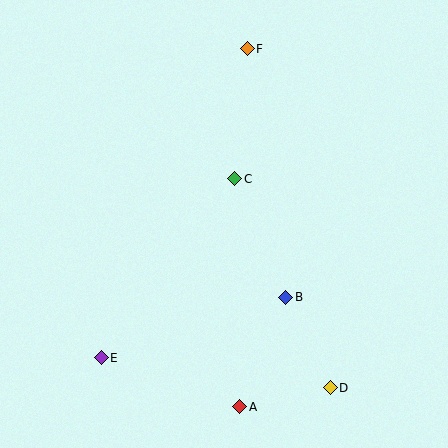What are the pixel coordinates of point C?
Point C is at (234, 179).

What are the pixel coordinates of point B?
Point B is at (286, 297).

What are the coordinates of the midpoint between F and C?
The midpoint between F and C is at (241, 114).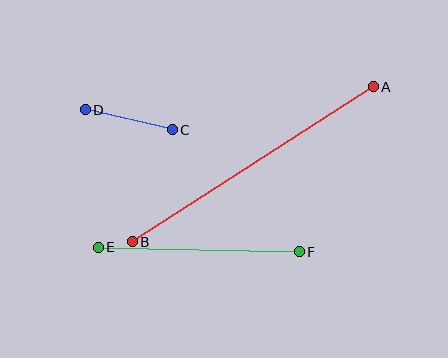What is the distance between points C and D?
The distance is approximately 89 pixels.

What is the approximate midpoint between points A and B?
The midpoint is at approximately (253, 164) pixels.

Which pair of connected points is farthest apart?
Points A and B are farthest apart.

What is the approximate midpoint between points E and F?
The midpoint is at approximately (199, 250) pixels.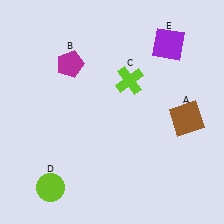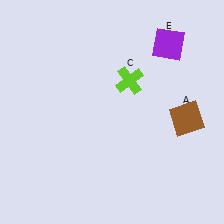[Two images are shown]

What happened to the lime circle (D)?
The lime circle (D) was removed in Image 2. It was in the bottom-left area of Image 1.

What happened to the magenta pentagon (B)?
The magenta pentagon (B) was removed in Image 2. It was in the top-left area of Image 1.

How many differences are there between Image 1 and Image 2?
There are 2 differences between the two images.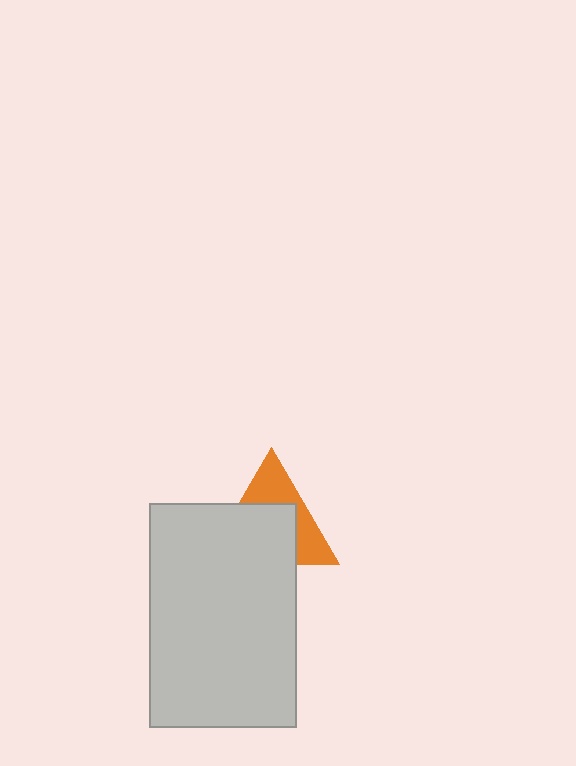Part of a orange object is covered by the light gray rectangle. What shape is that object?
It is a triangle.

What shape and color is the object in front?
The object in front is a light gray rectangle.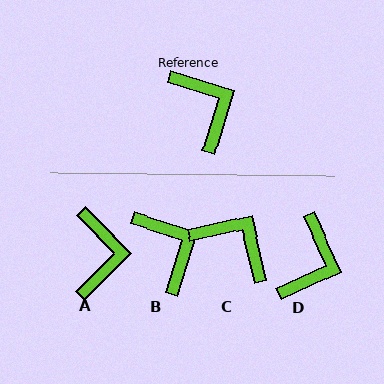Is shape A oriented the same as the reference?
No, it is off by about 28 degrees.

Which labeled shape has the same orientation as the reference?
B.